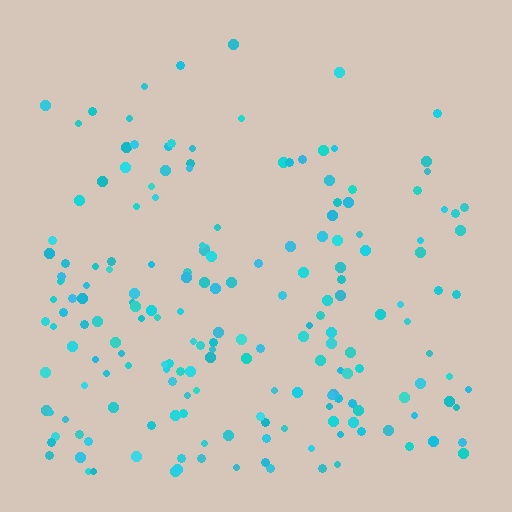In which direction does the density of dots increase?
From top to bottom, with the bottom side densest.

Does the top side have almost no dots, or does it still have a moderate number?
Still a moderate number, just noticeably fewer than the bottom.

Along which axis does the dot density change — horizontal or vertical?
Vertical.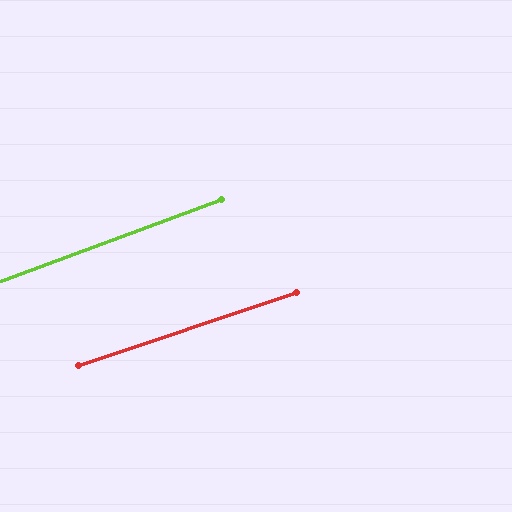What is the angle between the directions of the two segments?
Approximately 2 degrees.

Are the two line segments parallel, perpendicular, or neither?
Parallel — their directions differ by only 1.6°.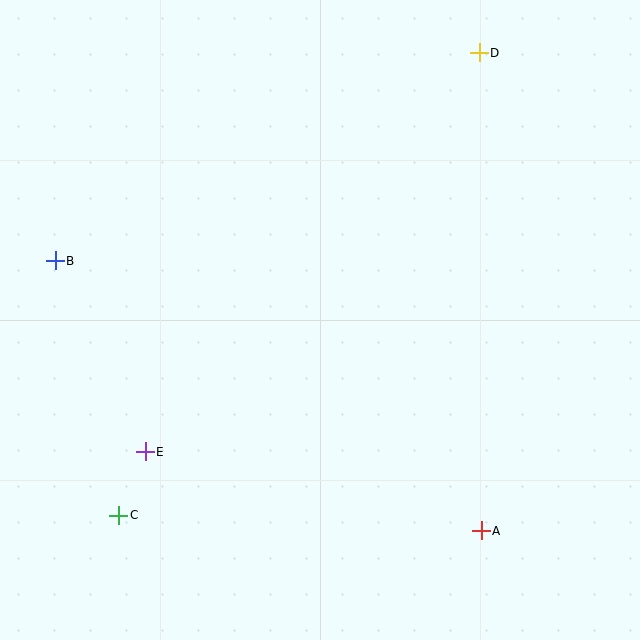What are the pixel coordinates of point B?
Point B is at (55, 261).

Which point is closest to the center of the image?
Point E at (145, 452) is closest to the center.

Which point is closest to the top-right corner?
Point D is closest to the top-right corner.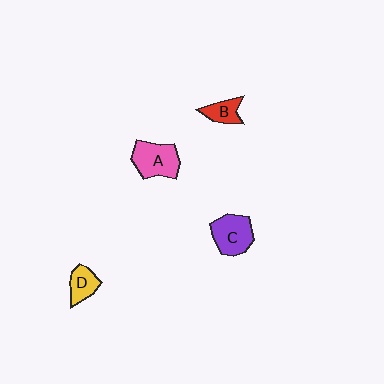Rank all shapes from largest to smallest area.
From largest to smallest: A (pink), C (purple), D (yellow), B (red).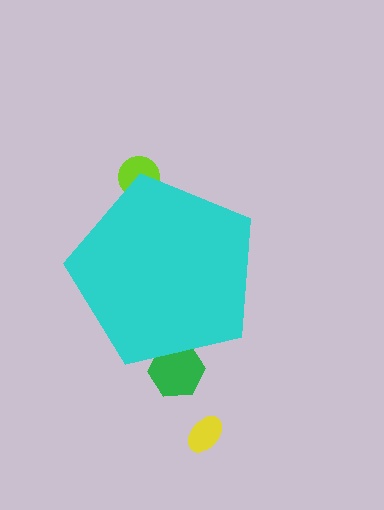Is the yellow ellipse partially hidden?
No, the yellow ellipse is fully visible.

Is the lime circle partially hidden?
Yes, the lime circle is partially hidden behind the cyan pentagon.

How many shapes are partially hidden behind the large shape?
2 shapes are partially hidden.